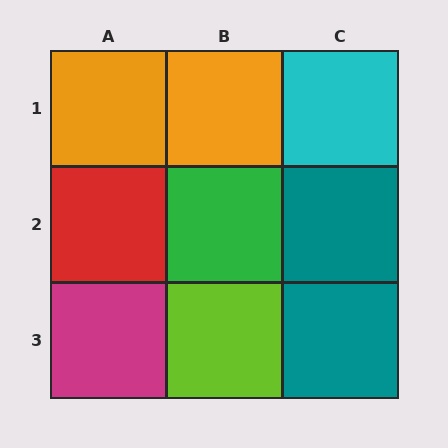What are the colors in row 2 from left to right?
Red, green, teal.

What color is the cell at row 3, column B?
Lime.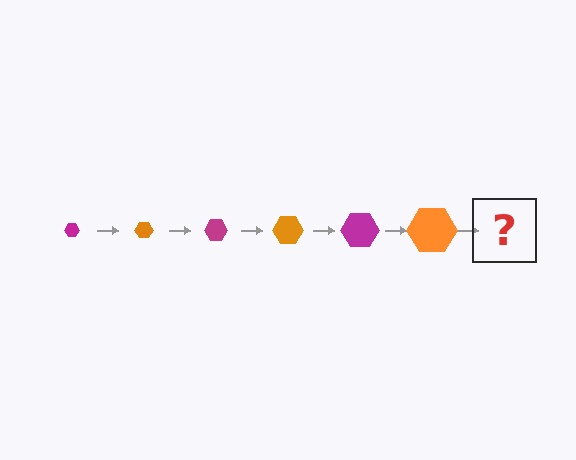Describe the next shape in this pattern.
It should be a magenta hexagon, larger than the previous one.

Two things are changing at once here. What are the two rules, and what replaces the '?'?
The two rules are that the hexagon grows larger each step and the color cycles through magenta and orange. The '?' should be a magenta hexagon, larger than the previous one.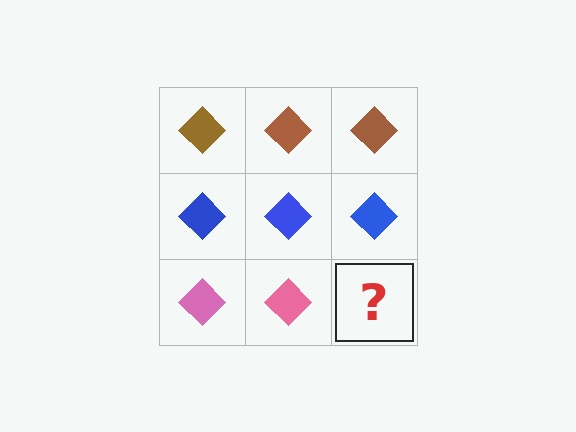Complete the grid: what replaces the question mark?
The question mark should be replaced with a pink diamond.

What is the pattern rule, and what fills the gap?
The rule is that each row has a consistent color. The gap should be filled with a pink diamond.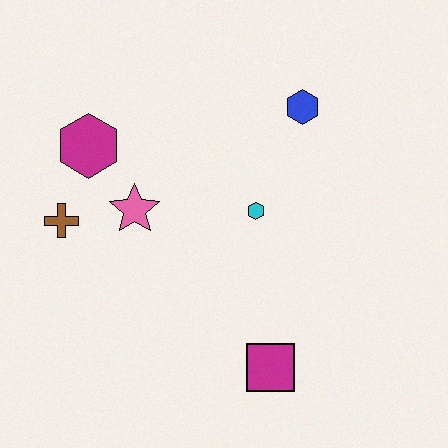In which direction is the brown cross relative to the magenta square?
The brown cross is to the left of the magenta square.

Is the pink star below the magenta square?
No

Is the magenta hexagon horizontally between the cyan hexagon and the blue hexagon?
No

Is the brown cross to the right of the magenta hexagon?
No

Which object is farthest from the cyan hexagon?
The brown cross is farthest from the cyan hexagon.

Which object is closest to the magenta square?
The cyan hexagon is closest to the magenta square.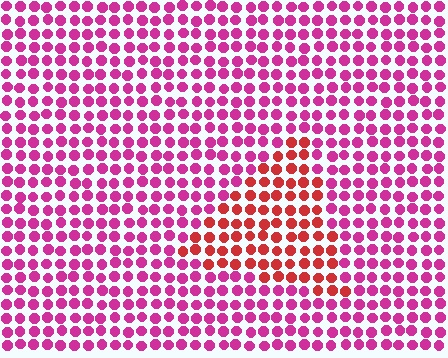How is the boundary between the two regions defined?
The boundary is defined purely by a slight shift in hue (about 39 degrees). Spacing, size, and orientation are identical on both sides.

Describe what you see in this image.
The image is filled with small magenta elements in a uniform arrangement. A triangle-shaped region is visible where the elements are tinted to a slightly different hue, forming a subtle color boundary.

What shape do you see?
I see a triangle.